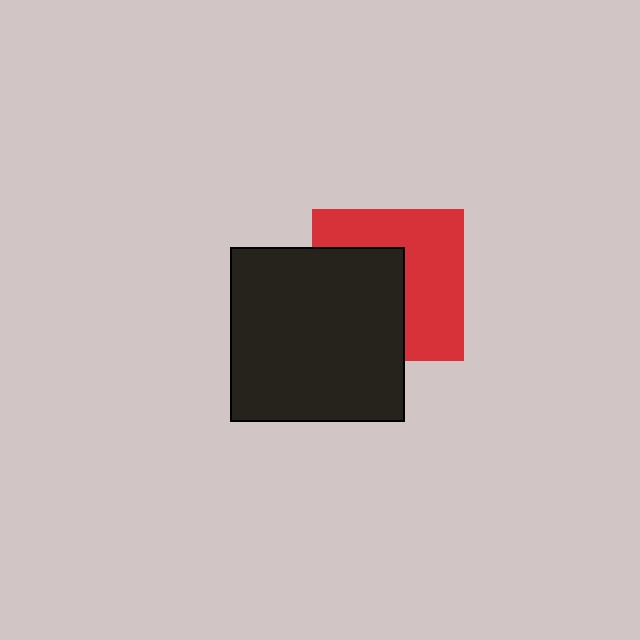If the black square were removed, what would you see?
You would see the complete red square.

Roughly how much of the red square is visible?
About half of it is visible (roughly 54%).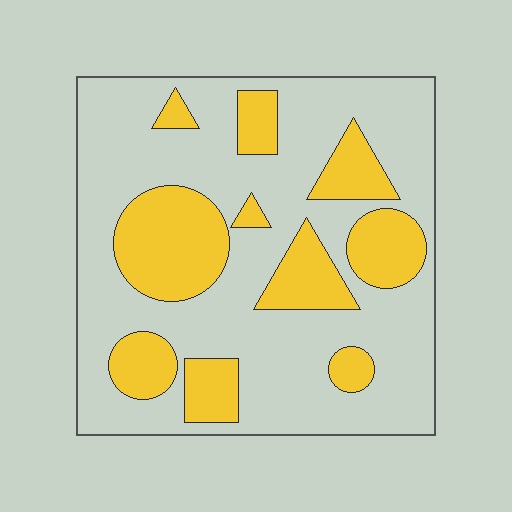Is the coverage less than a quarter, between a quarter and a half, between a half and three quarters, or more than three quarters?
Between a quarter and a half.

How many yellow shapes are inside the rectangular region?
10.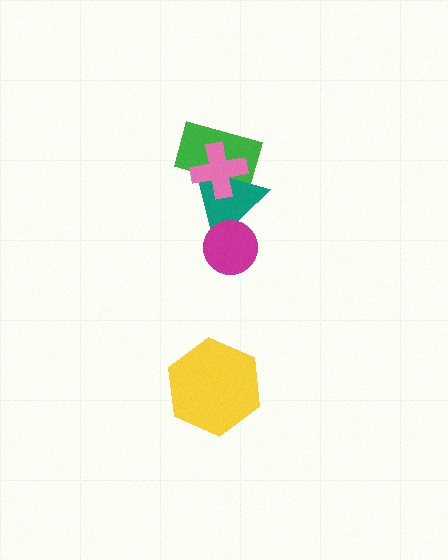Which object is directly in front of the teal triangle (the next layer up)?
The pink cross is directly in front of the teal triangle.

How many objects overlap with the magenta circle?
1 object overlaps with the magenta circle.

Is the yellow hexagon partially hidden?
No, no other shape covers it.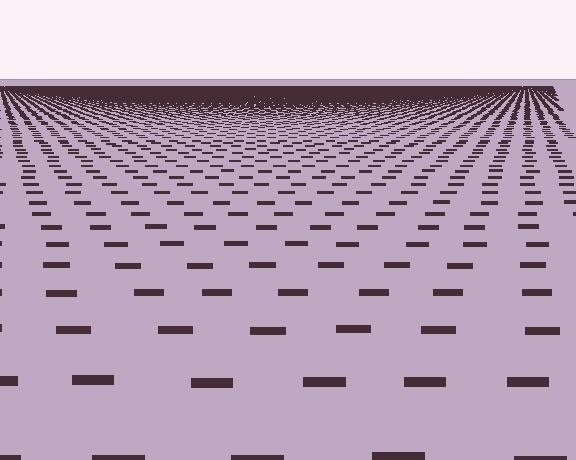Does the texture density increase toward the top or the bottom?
Density increases toward the top.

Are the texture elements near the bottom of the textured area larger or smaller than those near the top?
Larger. Near the bottom, elements are closer to the viewer and appear at a bigger on-screen size.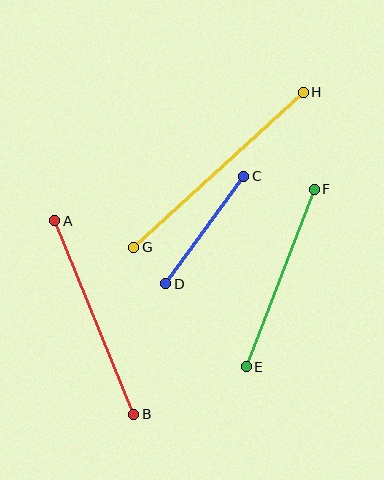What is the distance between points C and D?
The distance is approximately 133 pixels.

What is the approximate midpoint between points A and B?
The midpoint is at approximately (94, 318) pixels.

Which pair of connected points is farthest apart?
Points G and H are farthest apart.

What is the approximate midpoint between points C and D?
The midpoint is at approximately (205, 230) pixels.